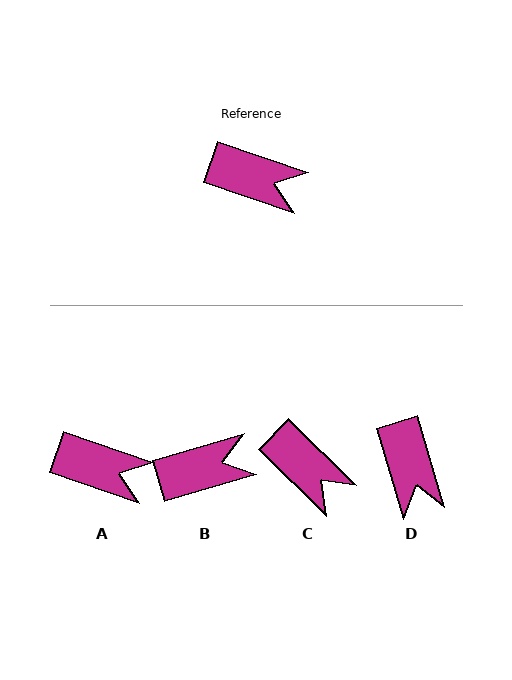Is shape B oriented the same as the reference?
No, it is off by about 35 degrees.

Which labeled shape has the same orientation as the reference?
A.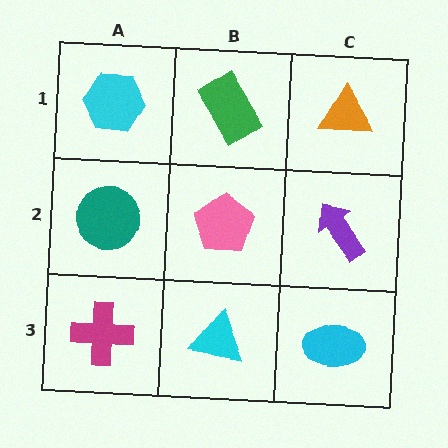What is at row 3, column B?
A cyan triangle.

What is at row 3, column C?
A cyan ellipse.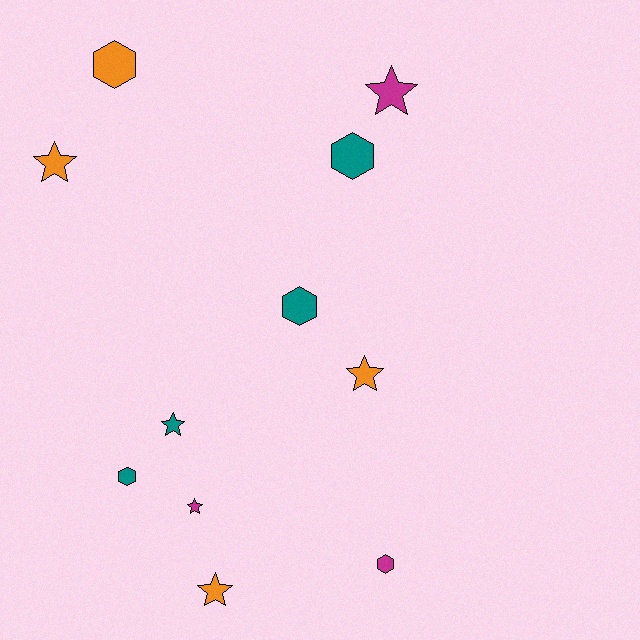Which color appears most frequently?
Teal, with 4 objects.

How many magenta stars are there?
There are 2 magenta stars.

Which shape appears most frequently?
Star, with 6 objects.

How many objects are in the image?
There are 11 objects.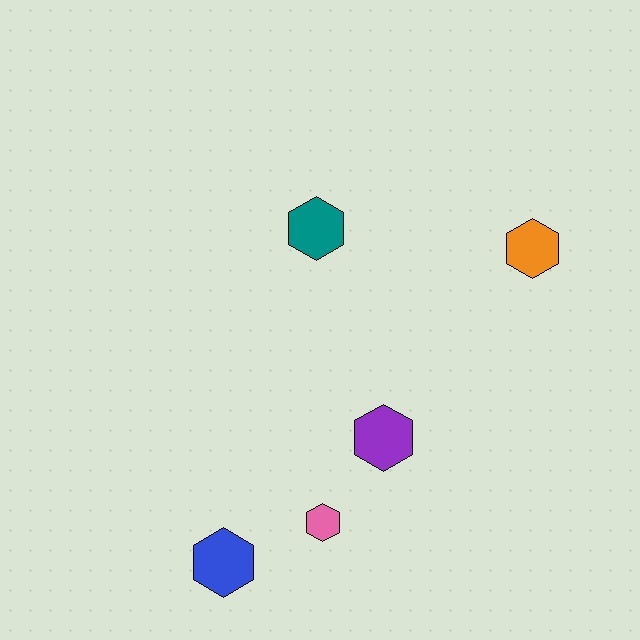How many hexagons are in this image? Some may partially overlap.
There are 5 hexagons.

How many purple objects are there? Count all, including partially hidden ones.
There is 1 purple object.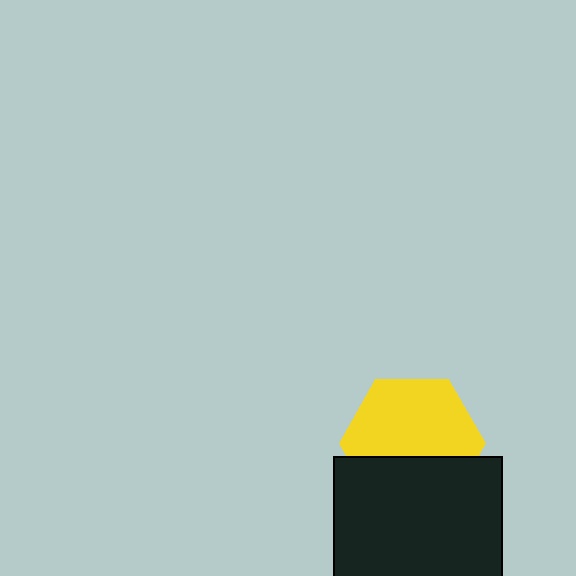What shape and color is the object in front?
The object in front is a black square.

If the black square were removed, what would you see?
You would see the complete yellow hexagon.